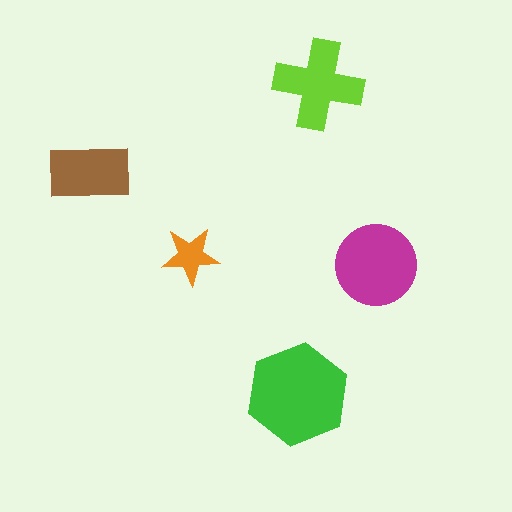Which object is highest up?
The lime cross is topmost.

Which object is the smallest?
The orange star.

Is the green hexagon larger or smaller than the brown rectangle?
Larger.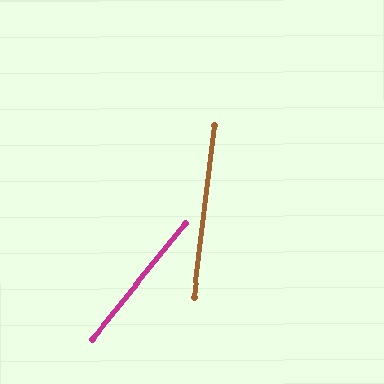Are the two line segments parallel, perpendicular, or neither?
Neither parallel nor perpendicular — they differ by about 32°.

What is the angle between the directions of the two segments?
Approximately 32 degrees.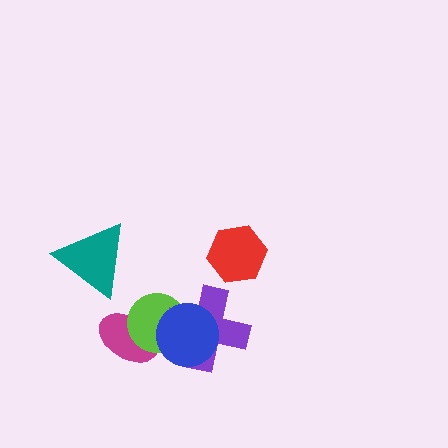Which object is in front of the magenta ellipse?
The lime circle is in front of the magenta ellipse.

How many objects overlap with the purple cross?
2 objects overlap with the purple cross.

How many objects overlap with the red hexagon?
0 objects overlap with the red hexagon.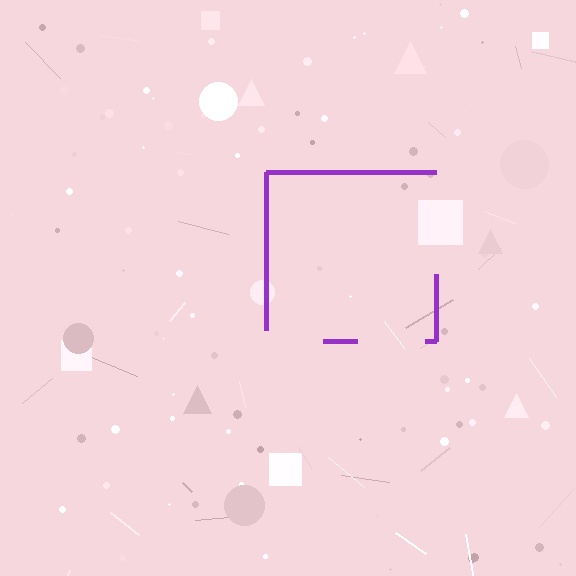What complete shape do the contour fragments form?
The contour fragments form a square.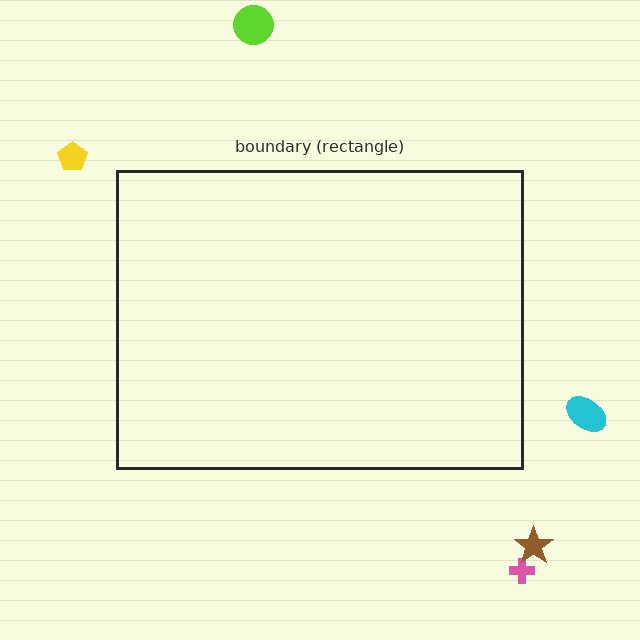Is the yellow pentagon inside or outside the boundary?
Outside.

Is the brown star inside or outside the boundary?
Outside.